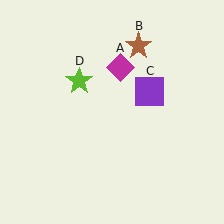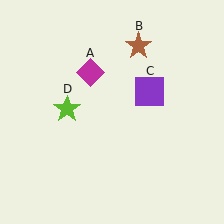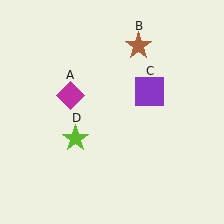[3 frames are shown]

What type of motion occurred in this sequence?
The magenta diamond (object A), lime star (object D) rotated counterclockwise around the center of the scene.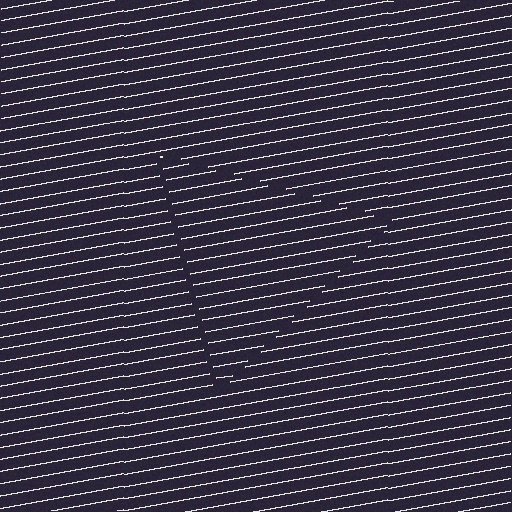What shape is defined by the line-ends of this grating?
An illusory triangle. The interior of the shape contains the same grating, shifted by half a period — the contour is defined by the phase discontinuity where line-ends from the inner and outer gratings abut.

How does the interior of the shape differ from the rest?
The interior of the shape contains the same grating, shifted by half a period — the contour is defined by the phase discontinuity where line-ends from the inner and outer gratings abut.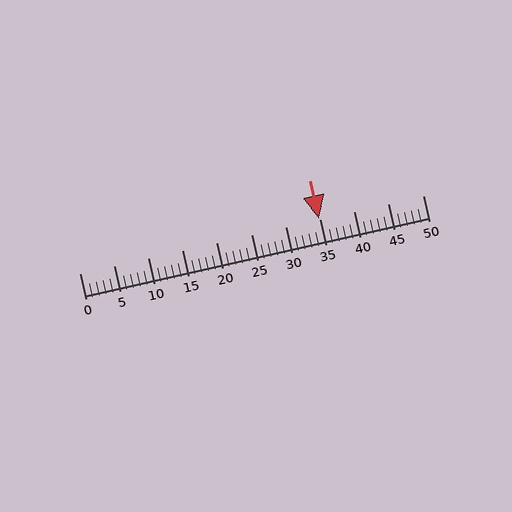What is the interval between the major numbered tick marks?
The major tick marks are spaced 5 units apart.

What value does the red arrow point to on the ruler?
The red arrow points to approximately 35.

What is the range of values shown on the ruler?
The ruler shows values from 0 to 50.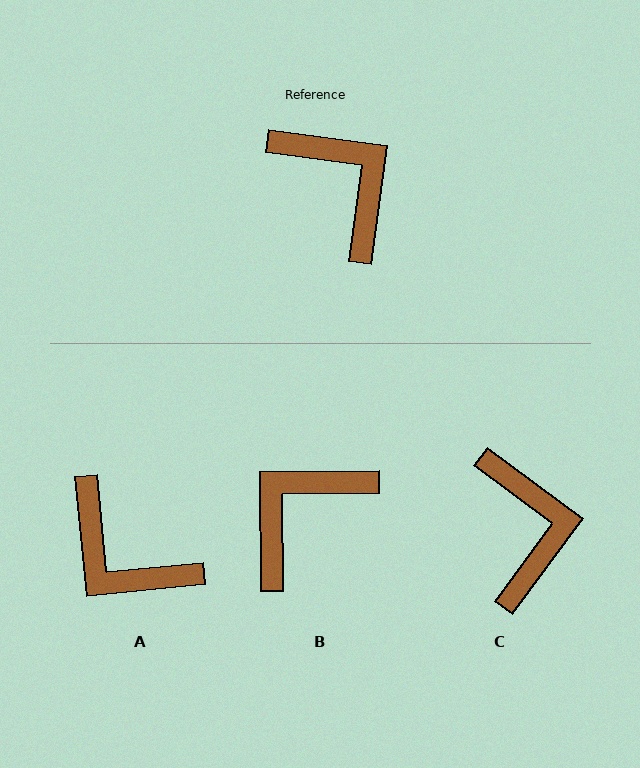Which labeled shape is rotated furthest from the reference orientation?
A, about 167 degrees away.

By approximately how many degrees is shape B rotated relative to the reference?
Approximately 98 degrees counter-clockwise.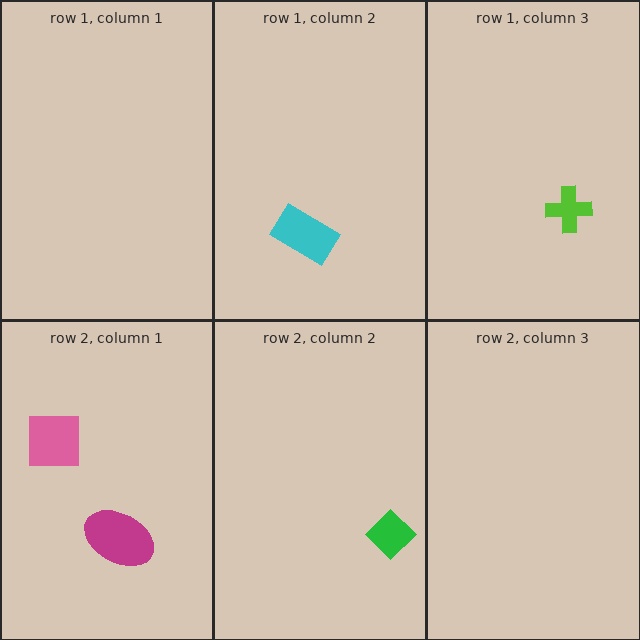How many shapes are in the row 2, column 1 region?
2.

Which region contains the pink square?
The row 2, column 1 region.